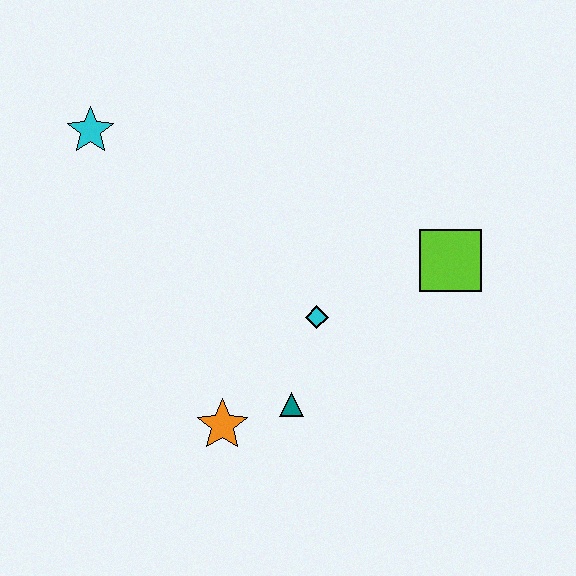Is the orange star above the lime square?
No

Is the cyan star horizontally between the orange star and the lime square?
No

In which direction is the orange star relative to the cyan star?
The orange star is below the cyan star.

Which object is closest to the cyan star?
The cyan diamond is closest to the cyan star.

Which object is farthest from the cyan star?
The lime square is farthest from the cyan star.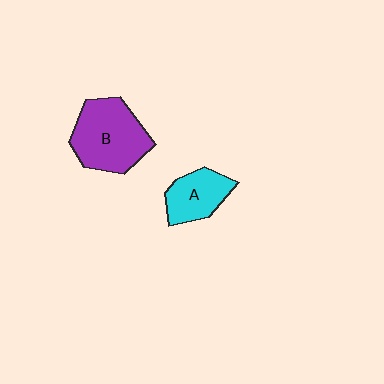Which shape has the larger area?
Shape B (purple).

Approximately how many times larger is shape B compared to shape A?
Approximately 1.7 times.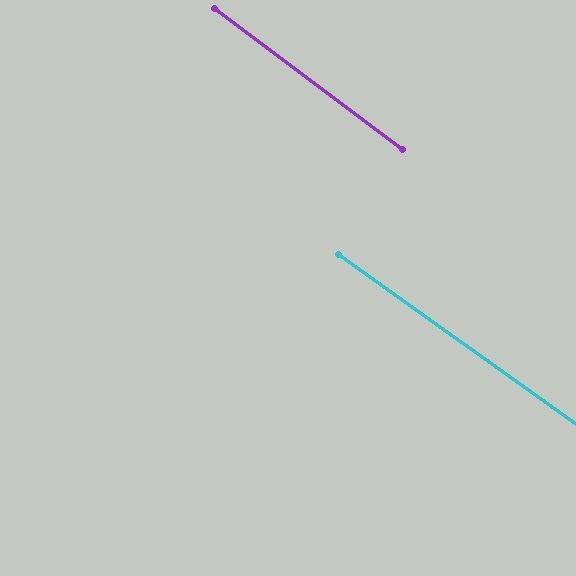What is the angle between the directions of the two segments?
Approximately 1 degree.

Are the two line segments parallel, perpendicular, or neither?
Parallel — their directions differ by only 1.3°.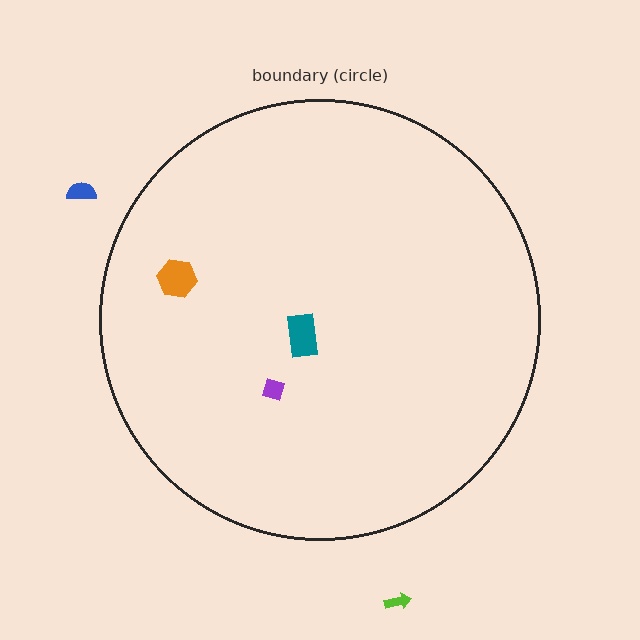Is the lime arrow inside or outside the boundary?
Outside.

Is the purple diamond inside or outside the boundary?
Inside.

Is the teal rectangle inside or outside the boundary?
Inside.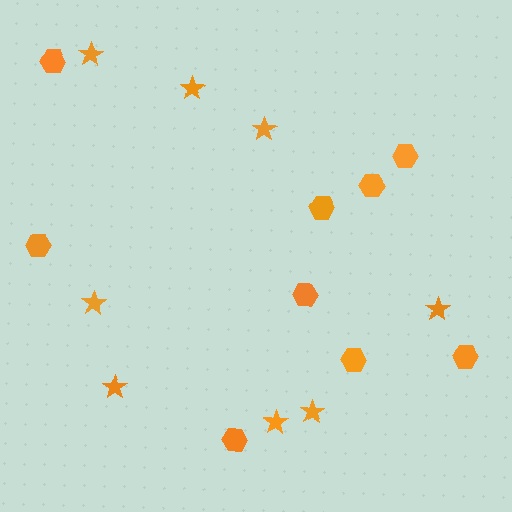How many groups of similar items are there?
There are 2 groups: one group of stars (8) and one group of hexagons (9).